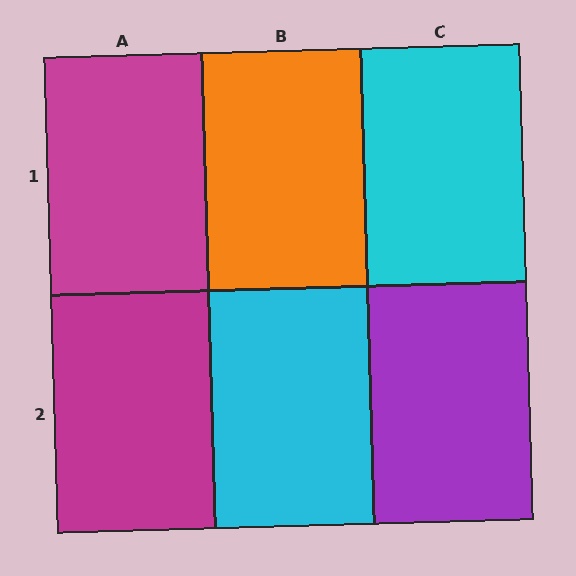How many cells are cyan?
2 cells are cyan.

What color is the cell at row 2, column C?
Purple.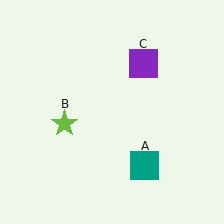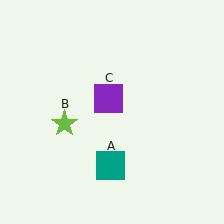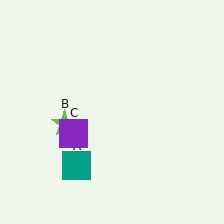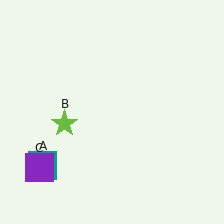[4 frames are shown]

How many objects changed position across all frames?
2 objects changed position: teal square (object A), purple square (object C).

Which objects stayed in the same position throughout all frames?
Lime star (object B) remained stationary.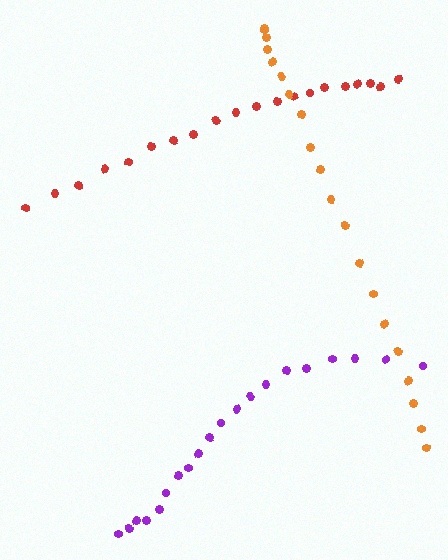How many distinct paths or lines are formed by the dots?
There are 3 distinct paths.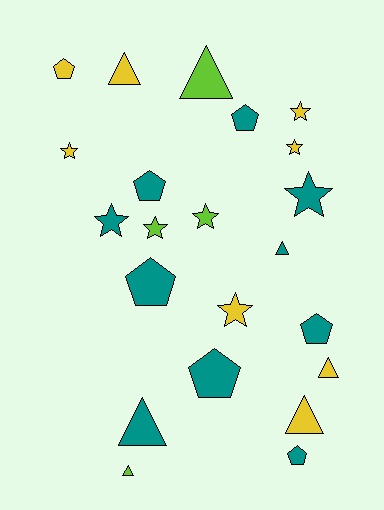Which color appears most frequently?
Teal, with 10 objects.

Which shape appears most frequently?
Star, with 8 objects.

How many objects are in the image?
There are 22 objects.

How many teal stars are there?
There are 2 teal stars.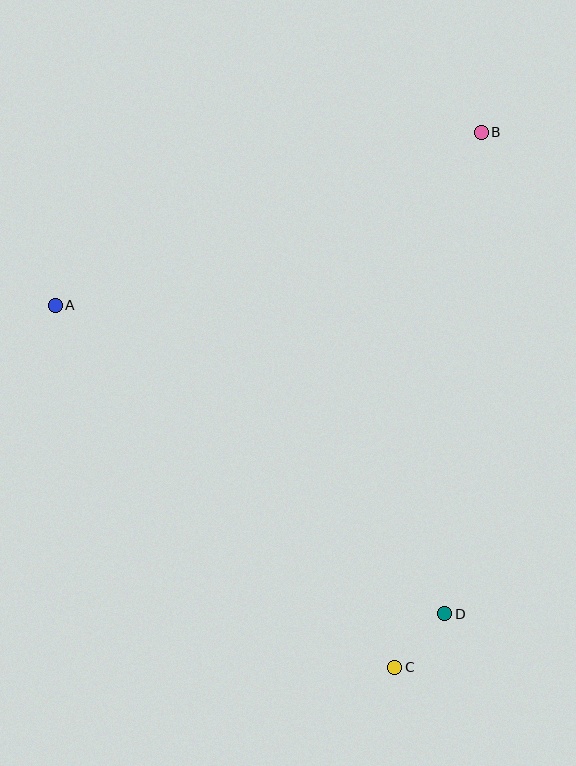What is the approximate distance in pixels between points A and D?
The distance between A and D is approximately 497 pixels.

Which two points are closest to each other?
Points C and D are closest to each other.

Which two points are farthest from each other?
Points B and C are farthest from each other.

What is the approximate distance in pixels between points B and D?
The distance between B and D is approximately 483 pixels.